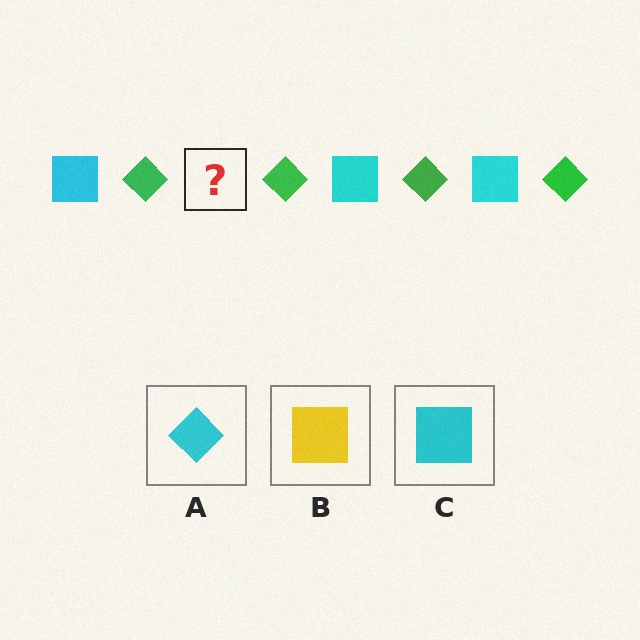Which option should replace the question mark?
Option C.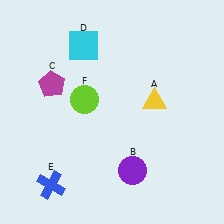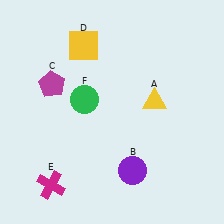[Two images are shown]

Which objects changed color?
D changed from cyan to yellow. E changed from blue to magenta. F changed from lime to green.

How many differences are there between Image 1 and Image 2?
There are 3 differences between the two images.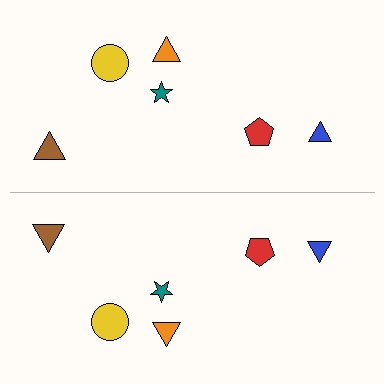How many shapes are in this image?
There are 12 shapes in this image.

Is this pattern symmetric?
Yes, this pattern has bilateral (reflection) symmetry.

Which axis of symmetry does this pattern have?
The pattern has a horizontal axis of symmetry running through the center of the image.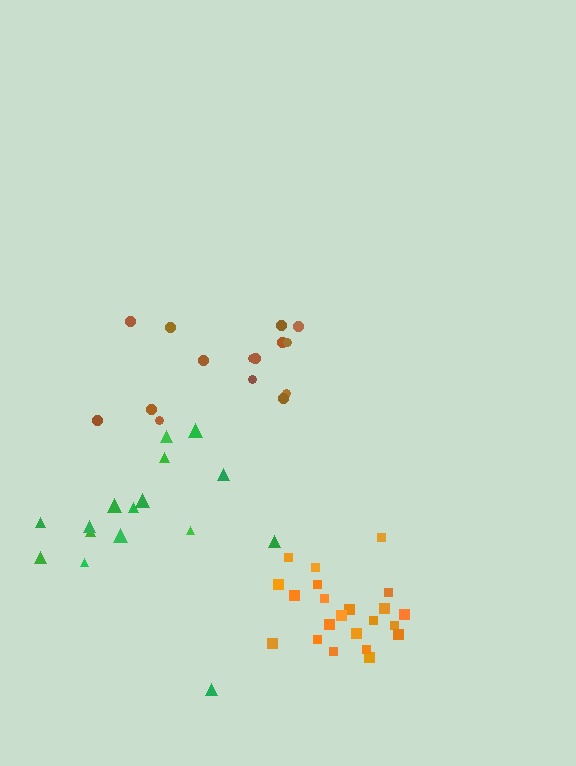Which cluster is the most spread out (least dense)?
Green.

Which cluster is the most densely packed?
Orange.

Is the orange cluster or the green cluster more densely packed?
Orange.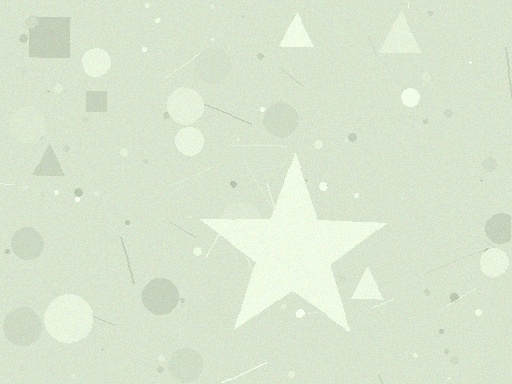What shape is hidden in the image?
A star is hidden in the image.